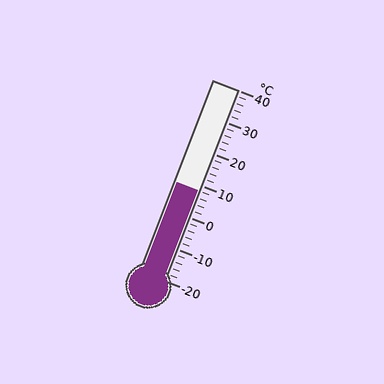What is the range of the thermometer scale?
The thermometer scale ranges from -20°C to 40°C.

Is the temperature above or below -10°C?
The temperature is above -10°C.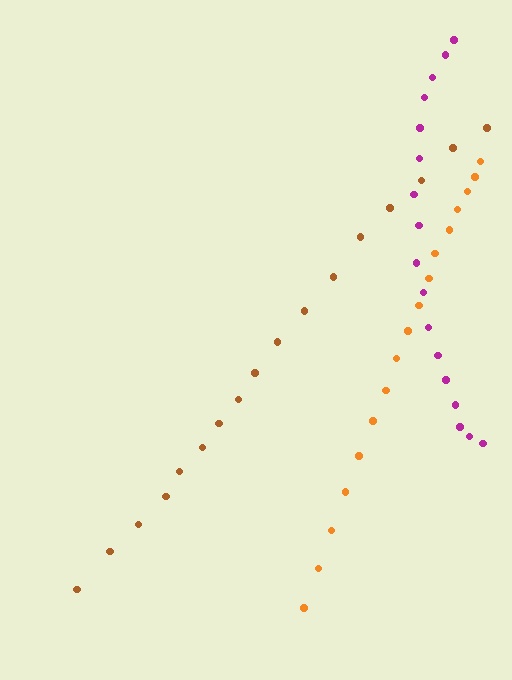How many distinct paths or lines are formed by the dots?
There are 3 distinct paths.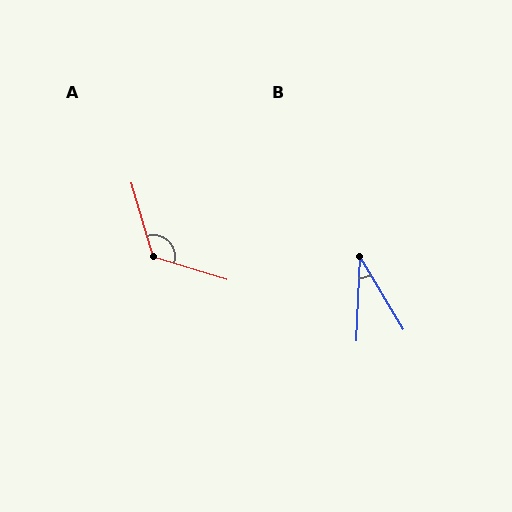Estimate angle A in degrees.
Approximately 123 degrees.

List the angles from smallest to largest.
B (34°), A (123°).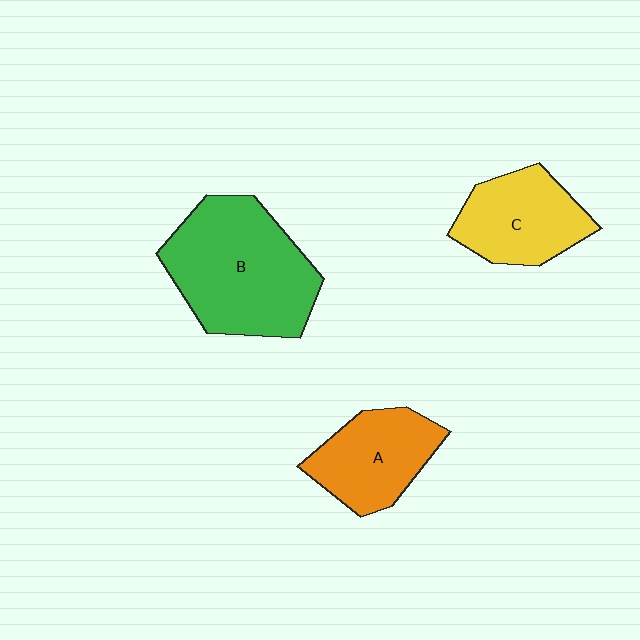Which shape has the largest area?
Shape B (green).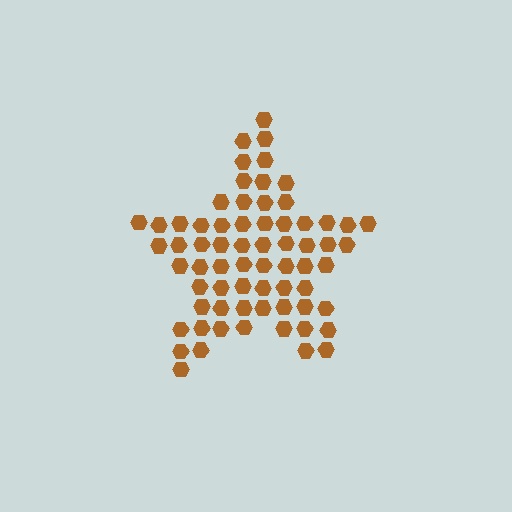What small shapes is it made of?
It is made of small hexagons.